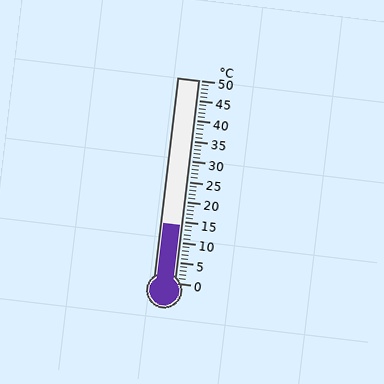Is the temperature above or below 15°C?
The temperature is below 15°C.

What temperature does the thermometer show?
The thermometer shows approximately 14°C.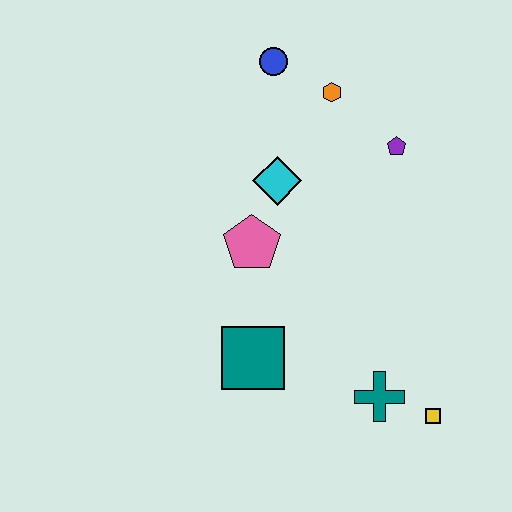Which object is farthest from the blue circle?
The yellow square is farthest from the blue circle.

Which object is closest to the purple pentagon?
The orange hexagon is closest to the purple pentagon.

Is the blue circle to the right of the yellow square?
No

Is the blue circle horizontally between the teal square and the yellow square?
Yes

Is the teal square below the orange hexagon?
Yes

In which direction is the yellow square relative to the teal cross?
The yellow square is to the right of the teal cross.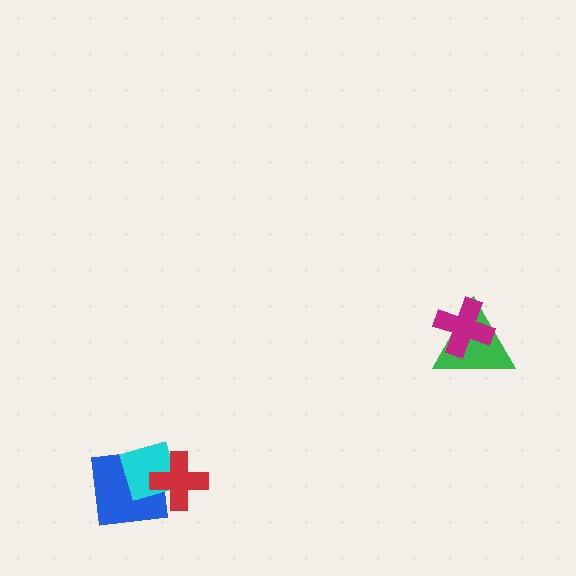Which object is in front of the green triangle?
The magenta cross is in front of the green triangle.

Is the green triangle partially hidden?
Yes, it is partially covered by another shape.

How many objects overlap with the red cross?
2 objects overlap with the red cross.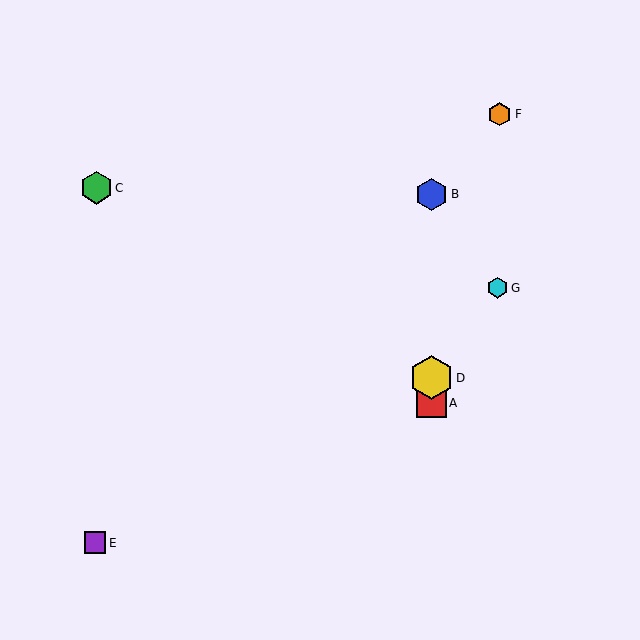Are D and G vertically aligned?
No, D is at x≈431 and G is at x≈498.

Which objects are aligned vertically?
Objects A, B, D are aligned vertically.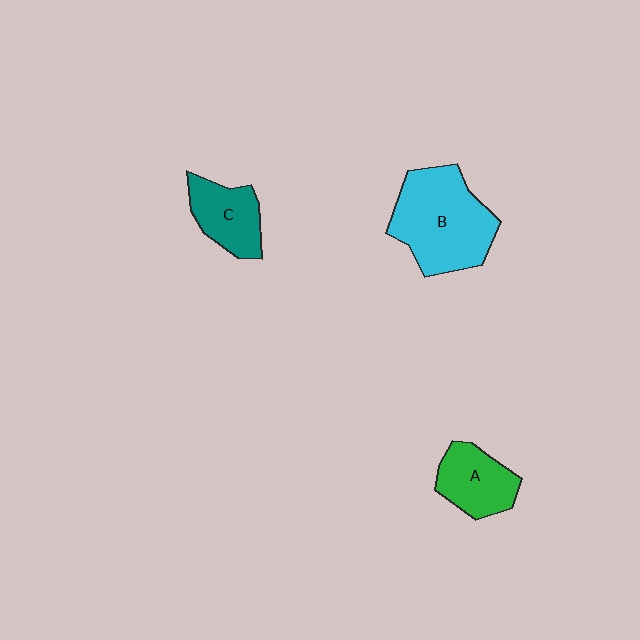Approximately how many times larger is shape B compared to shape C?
Approximately 1.9 times.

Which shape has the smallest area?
Shape C (teal).